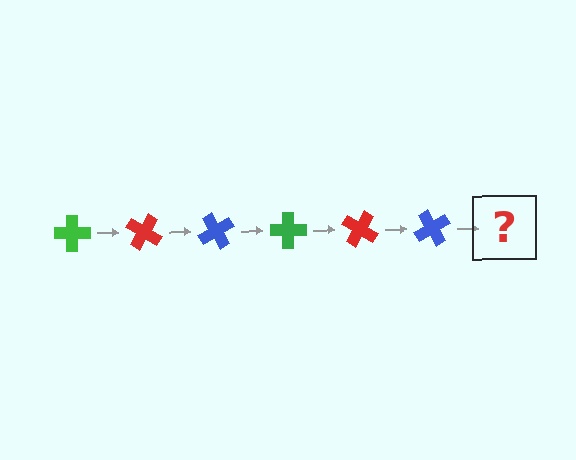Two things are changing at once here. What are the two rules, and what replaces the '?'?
The two rules are that it rotates 30 degrees each step and the color cycles through green, red, and blue. The '?' should be a green cross, rotated 180 degrees from the start.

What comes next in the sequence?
The next element should be a green cross, rotated 180 degrees from the start.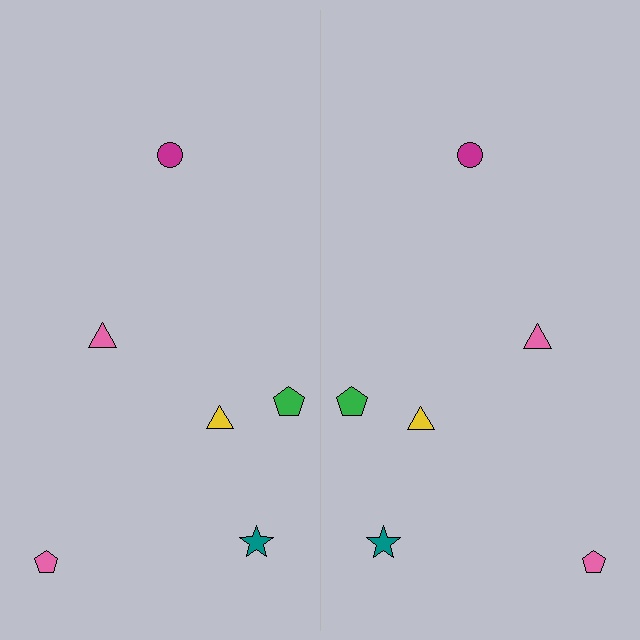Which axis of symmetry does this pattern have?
The pattern has a vertical axis of symmetry running through the center of the image.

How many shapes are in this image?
There are 12 shapes in this image.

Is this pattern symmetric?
Yes, this pattern has bilateral (reflection) symmetry.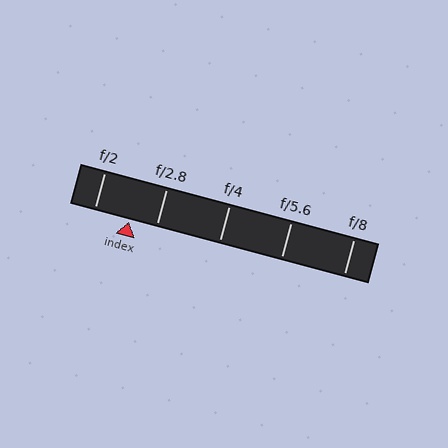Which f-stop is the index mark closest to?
The index mark is closest to f/2.8.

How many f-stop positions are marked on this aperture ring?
There are 5 f-stop positions marked.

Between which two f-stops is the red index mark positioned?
The index mark is between f/2 and f/2.8.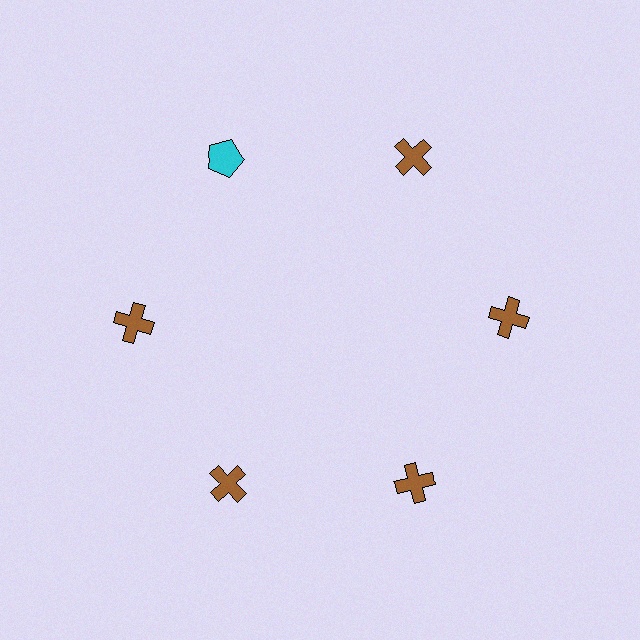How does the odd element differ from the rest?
It differs in both color (cyan instead of brown) and shape (pentagon instead of cross).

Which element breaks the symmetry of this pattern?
The cyan pentagon at roughly the 11 o'clock position breaks the symmetry. All other shapes are brown crosses.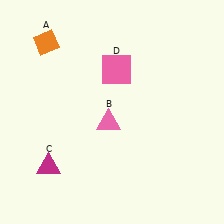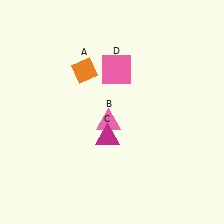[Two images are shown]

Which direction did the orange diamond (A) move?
The orange diamond (A) moved right.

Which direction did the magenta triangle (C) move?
The magenta triangle (C) moved right.